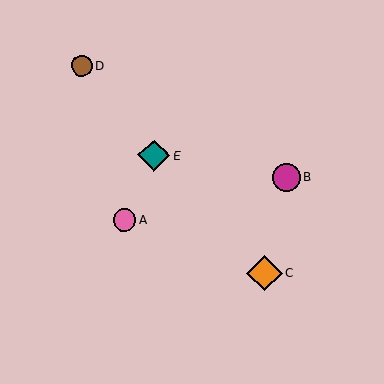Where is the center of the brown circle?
The center of the brown circle is at (81, 66).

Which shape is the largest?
The orange diamond (labeled C) is the largest.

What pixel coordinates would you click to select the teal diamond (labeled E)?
Click at (154, 155) to select the teal diamond E.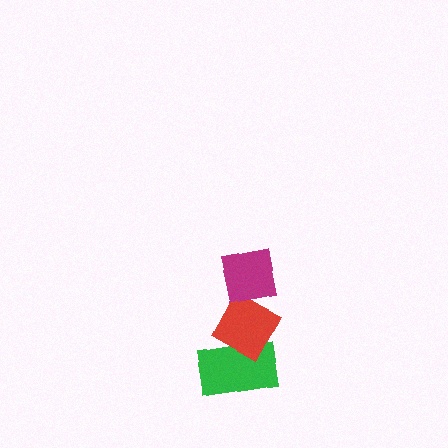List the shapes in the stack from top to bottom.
From top to bottom: the magenta square, the red diamond, the green rectangle.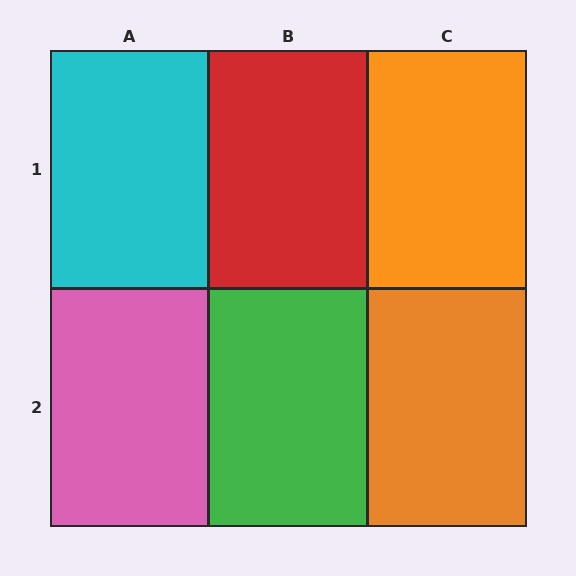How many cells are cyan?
1 cell is cyan.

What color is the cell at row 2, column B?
Green.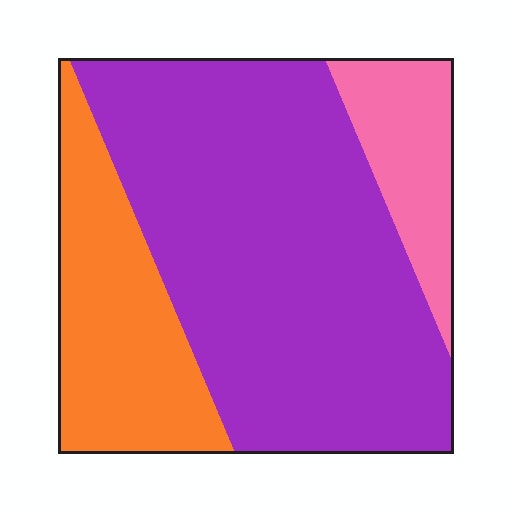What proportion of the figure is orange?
Orange takes up about one quarter (1/4) of the figure.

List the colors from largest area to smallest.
From largest to smallest: purple, orange, pink.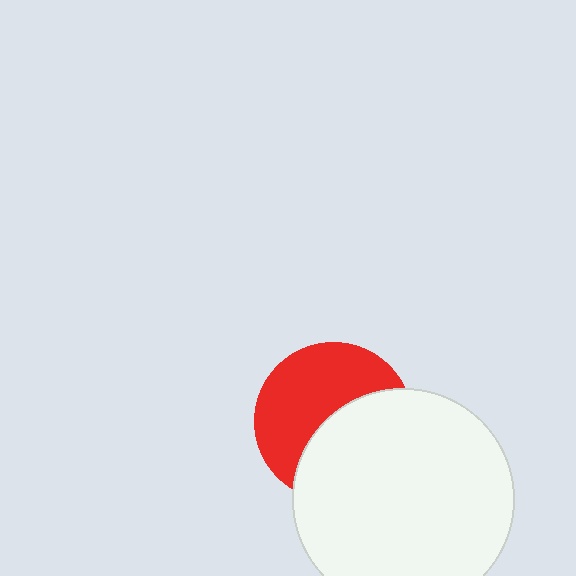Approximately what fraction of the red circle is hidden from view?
Roughly 47% of the red circle is hidden behind the white circle.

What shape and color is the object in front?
The object in front is a white circle.